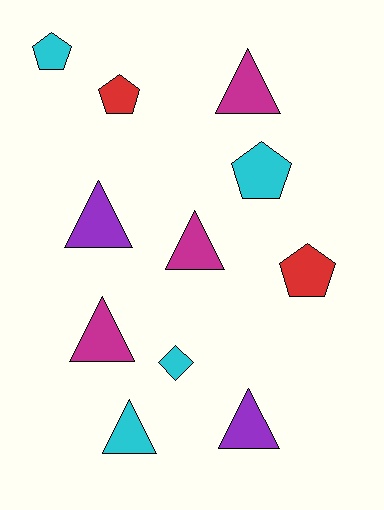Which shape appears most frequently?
Triangle, with 6 objects.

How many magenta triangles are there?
There are 3 magenta triangles.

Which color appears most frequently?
Cyan, with 4 objects.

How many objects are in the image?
There are 11 objects.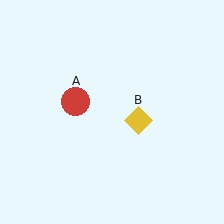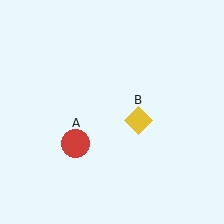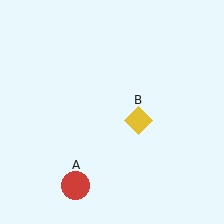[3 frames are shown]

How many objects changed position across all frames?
1 object changed position: red circle (object A).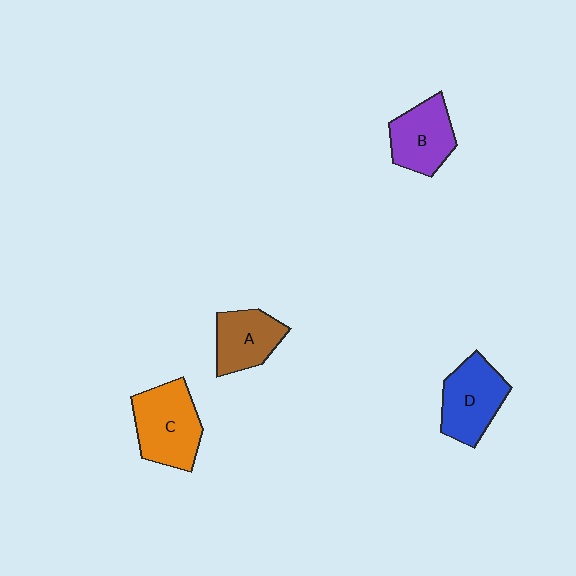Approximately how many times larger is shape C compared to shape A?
Approximately 1.3 times.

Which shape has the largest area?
Shape C (orange).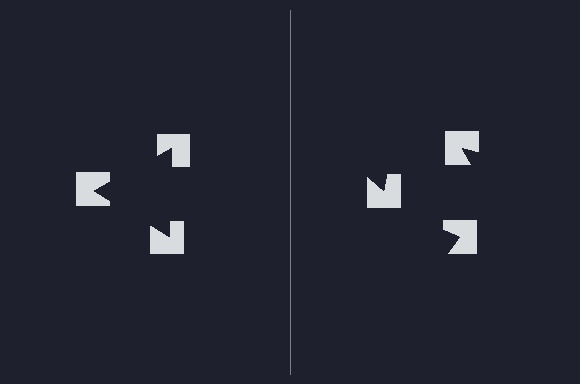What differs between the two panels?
The notched squares are positioned identically on both sides; only the wedge orientations differ. On the left they align to a triangle; on the right they are misaligned.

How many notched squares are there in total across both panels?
6 — 3 on each side.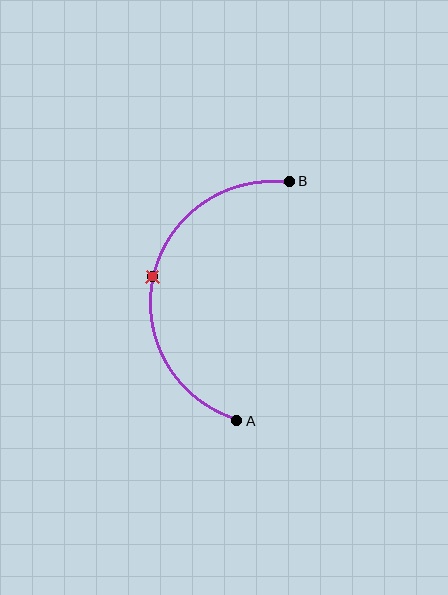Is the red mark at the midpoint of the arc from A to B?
Yes. The red mark lies on the arc at equal arc-length from both A and B — it is the arc midpoint.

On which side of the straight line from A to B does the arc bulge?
The arc bulges to the left of the straight line connecting A and B.